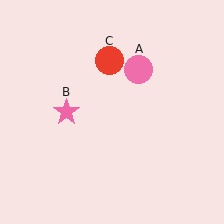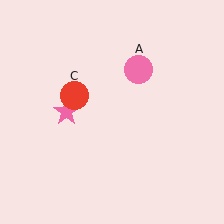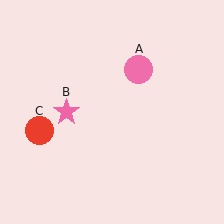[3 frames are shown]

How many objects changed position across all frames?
1 object changed position: red circle (object C).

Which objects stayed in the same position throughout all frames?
Pink circle (object A) and pink star (object B) remained stationary.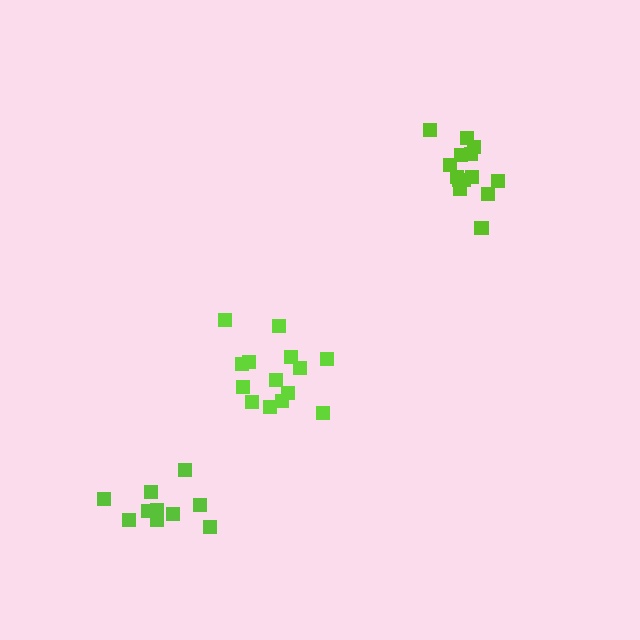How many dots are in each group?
Group 1: 14 dots, Group 2: 10 dots, Group 3: 14 dots (38 total).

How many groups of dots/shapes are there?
There are 3 groups.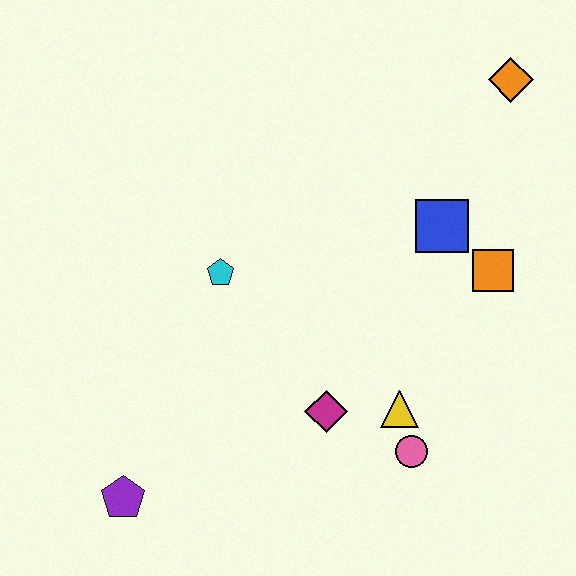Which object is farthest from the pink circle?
The orange diamond is farthest from the pink circle.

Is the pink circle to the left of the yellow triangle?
No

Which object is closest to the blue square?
The orange square is closest to the blue square.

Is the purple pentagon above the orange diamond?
No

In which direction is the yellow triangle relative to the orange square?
The yellow triangle is below the orange square.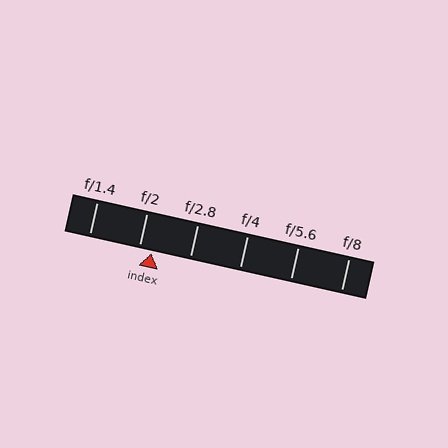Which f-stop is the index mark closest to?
The index mark is closest to f/2.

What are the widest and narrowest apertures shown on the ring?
The widest aperture shown is f/1.4 and the narrowest is f/8.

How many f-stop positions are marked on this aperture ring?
There are 6 f-stop positions marked.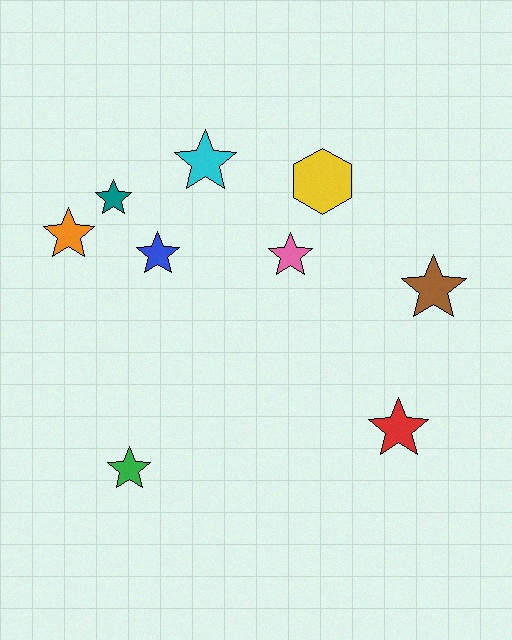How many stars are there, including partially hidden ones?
There are 8 stars.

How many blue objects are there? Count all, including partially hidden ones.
There is 1 blue object.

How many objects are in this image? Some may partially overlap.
There are 9 objects.